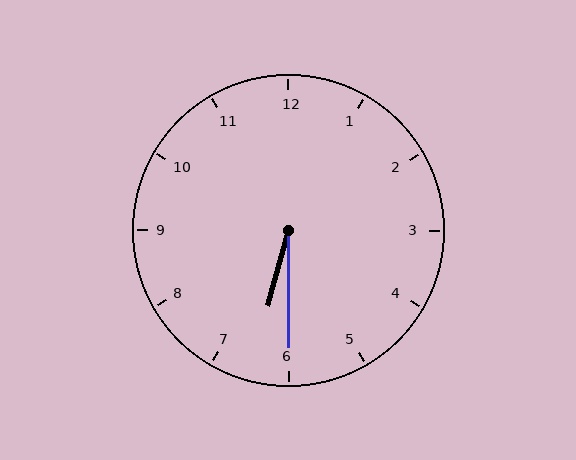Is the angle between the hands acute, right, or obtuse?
It is acute.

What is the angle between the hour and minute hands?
Approximately 15 degrees.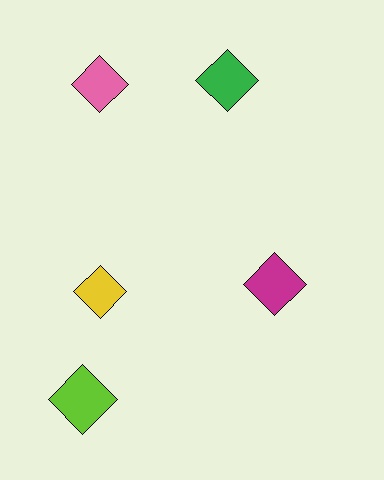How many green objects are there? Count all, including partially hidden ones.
There is 1 green object.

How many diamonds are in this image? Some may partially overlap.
There are 5 diamonds.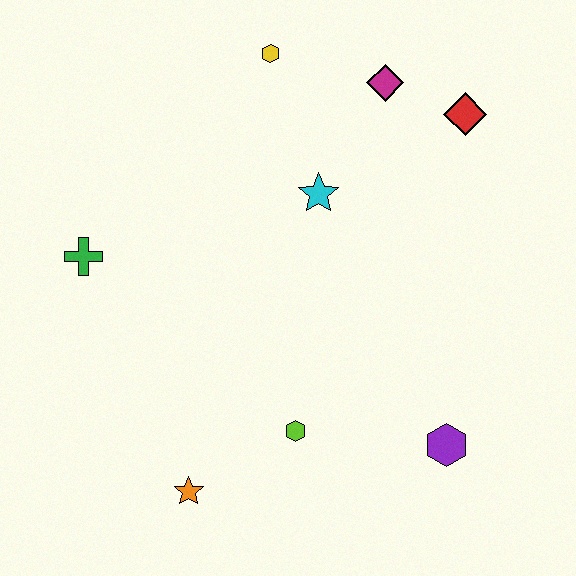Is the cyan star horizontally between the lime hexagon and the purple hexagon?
Yes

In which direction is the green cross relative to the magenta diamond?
The green cross is to the left of the magenta diamond.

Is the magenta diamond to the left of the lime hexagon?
No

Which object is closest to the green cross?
The cyan star is closest to the green cross.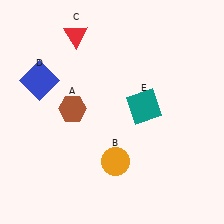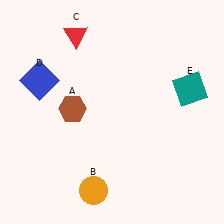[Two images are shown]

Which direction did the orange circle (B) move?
The orange circle (B) moved down.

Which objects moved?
The objects that moved are: the orange circle (B), the teal square (E).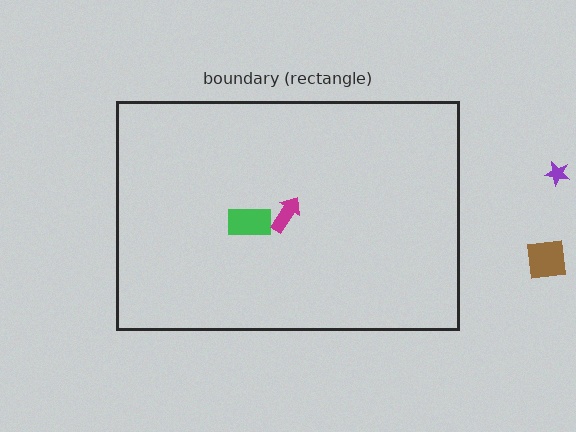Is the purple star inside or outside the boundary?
Outside.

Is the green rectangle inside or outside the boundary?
Inside.